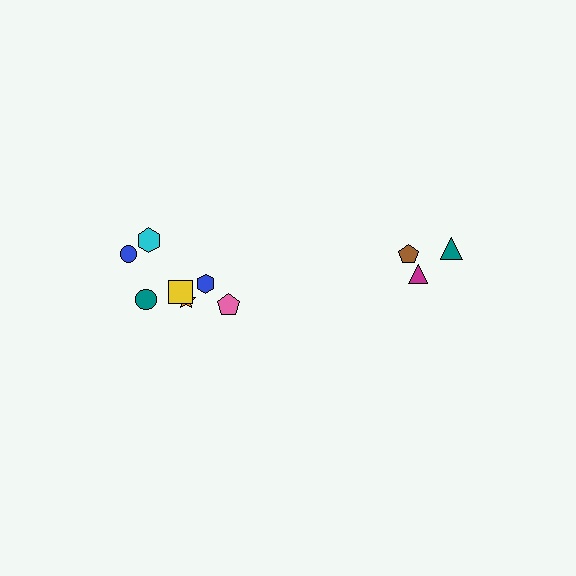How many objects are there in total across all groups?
There are 10 objects.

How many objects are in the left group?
There are 7 objects.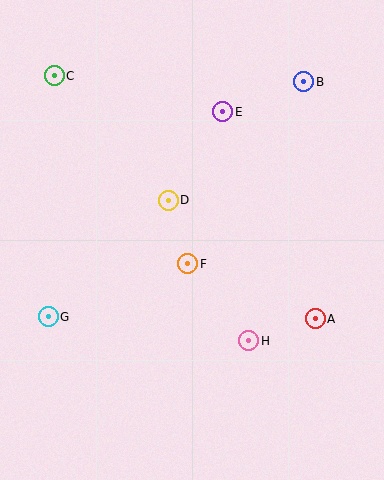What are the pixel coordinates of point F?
Point F is at (188, 264).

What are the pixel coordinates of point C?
Point C is at (54, 76).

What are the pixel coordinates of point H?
Point H is at (249, 341).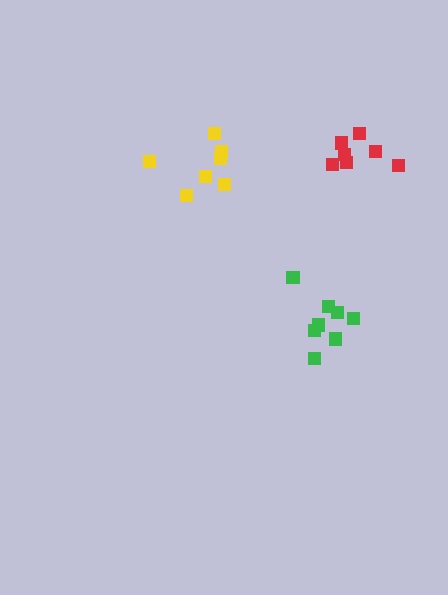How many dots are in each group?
Group 1: 7 dots, Group 2: 7 dots, Group 3: 8 dots (22 total).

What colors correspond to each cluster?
The clusters are colored: yellow, red, green.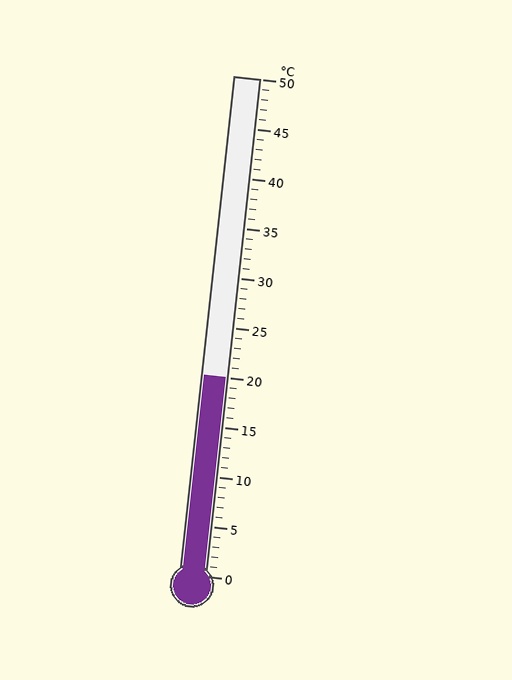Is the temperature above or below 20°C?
The temperature is at 20°C.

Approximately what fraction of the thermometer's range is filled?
The thermometer is filled to approximately 40% of its range.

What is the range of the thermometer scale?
The thermometer scale ranges from 0°C to 50°C.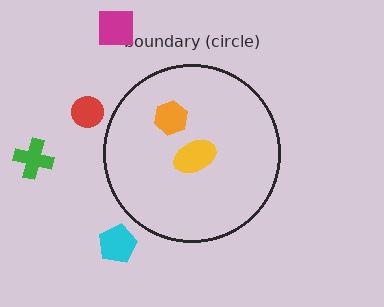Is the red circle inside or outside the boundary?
Outside.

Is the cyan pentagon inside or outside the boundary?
Outside.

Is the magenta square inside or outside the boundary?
Outside.